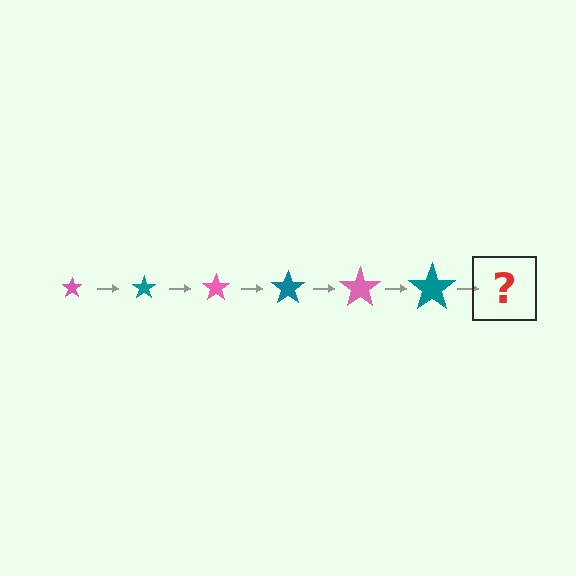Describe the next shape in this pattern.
It should be a pink star, larger than the previous one.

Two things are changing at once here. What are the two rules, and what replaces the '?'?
The two rules are that the star grows larger each step and the color cycles through pink and teal. The '?' should be a pink star, larger than the previous one.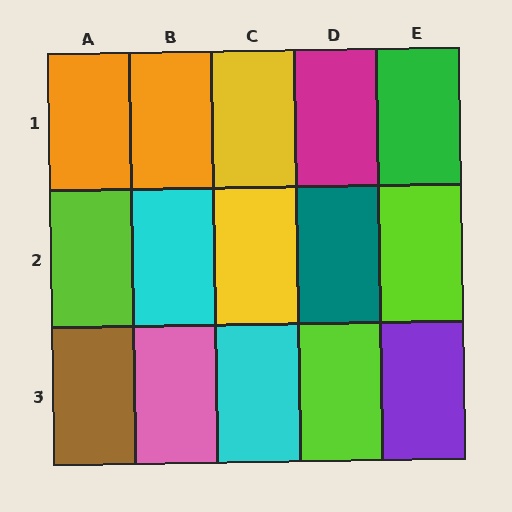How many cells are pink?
1 cell is pink.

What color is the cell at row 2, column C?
Yellow.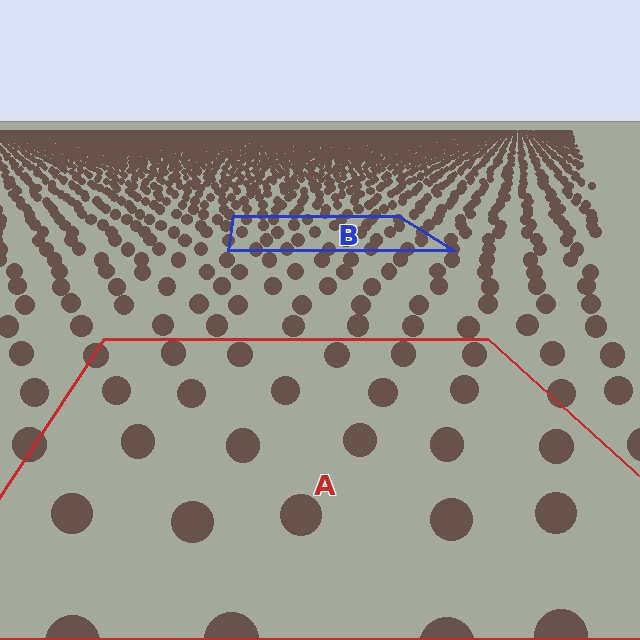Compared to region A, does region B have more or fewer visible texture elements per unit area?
Region B has more texture elements per unit area — they are packed more densely because it is farther away.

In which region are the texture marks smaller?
The texture marks are smaller in region B, because it is farther away.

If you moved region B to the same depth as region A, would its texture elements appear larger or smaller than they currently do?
They would appear larger. At a closer depth, the same texture elements are projected at a bigger on-screen size.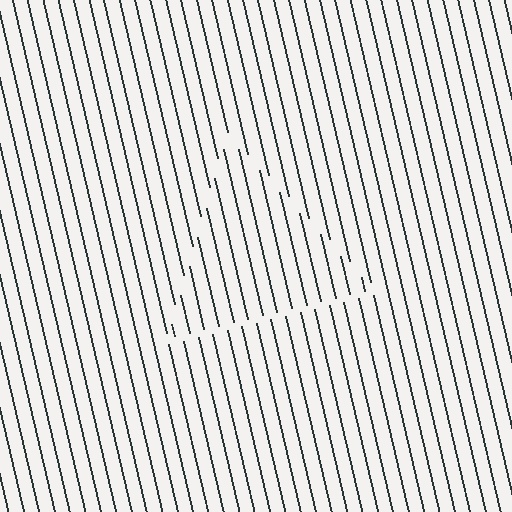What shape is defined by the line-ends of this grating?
An illusory triangle. The interior of the shape contains the same grating, shifted by half a period — the contour is defined by the phase discontinuity where line-ends from the inner and outer gratings abut.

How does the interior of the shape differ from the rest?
The interior of the shape contains the same grating, shifted by half a period — the contour is defined by the phase discontinuity where line-ends from the inner and outer gratings abut.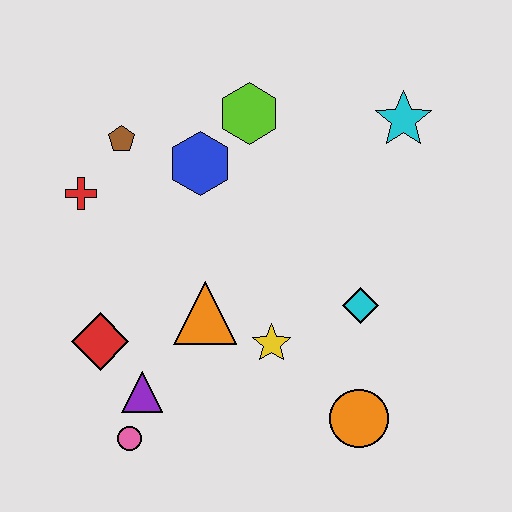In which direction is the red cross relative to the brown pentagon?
The red cross is below the brown pentagon.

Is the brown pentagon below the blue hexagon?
No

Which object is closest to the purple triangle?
The pink circle is closest to the purple triangle.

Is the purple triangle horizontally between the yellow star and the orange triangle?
No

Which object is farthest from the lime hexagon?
The pink circle is farthest from the lime hexagon.